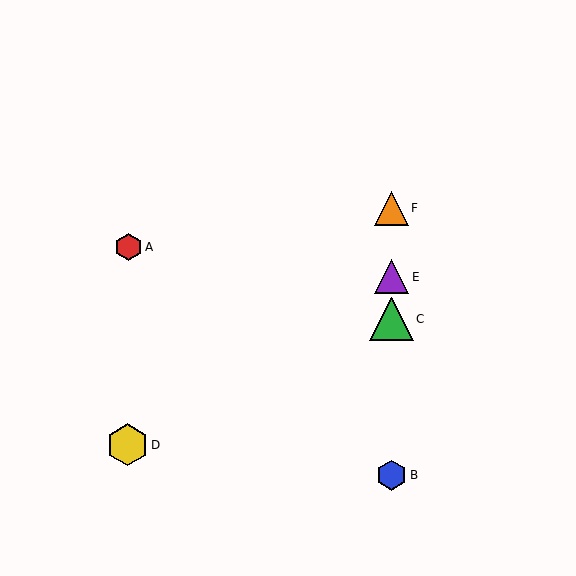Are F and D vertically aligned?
No, F is at x≈391 and D is at x≈127.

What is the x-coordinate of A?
Object A is at x≈129.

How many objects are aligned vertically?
4 objects (B, C, E, F) are aligned vertically.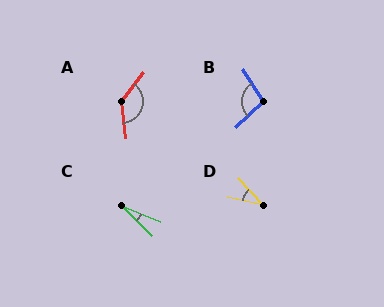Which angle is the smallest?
C, at approximately 21 degrees.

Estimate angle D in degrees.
Approximately 36 degrees.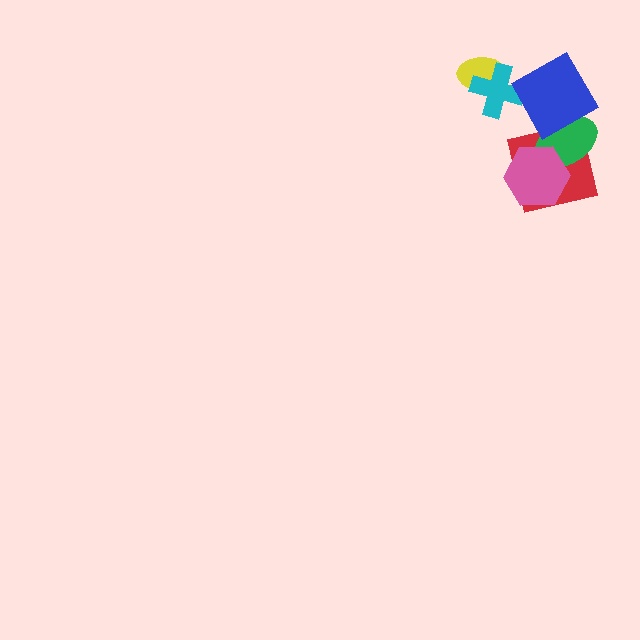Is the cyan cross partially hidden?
Yes, it is partially covered by another shape.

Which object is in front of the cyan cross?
The blue diamond is in front of the cyan cross.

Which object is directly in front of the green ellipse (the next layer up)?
The blue diamond is directly in front of the green ellipse.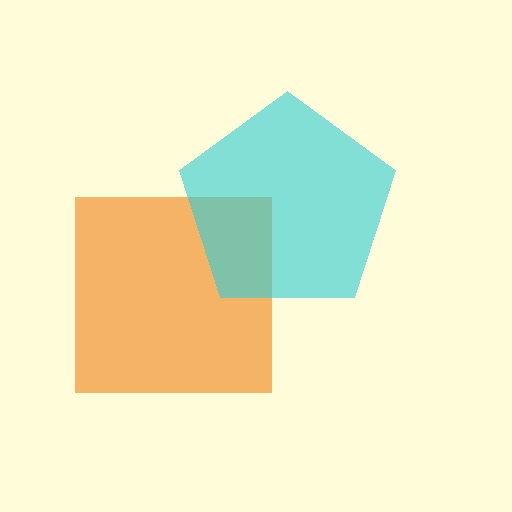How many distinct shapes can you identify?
There are 2 distinct shapes: an orange square, a cyan pentagon.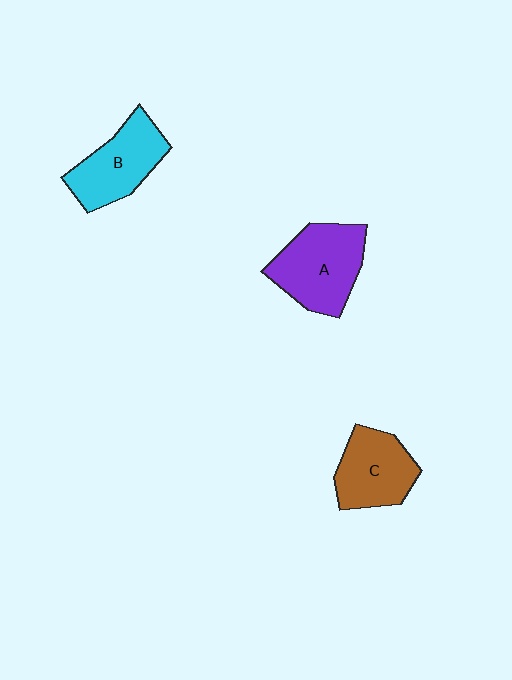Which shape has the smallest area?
Shape C (brown).